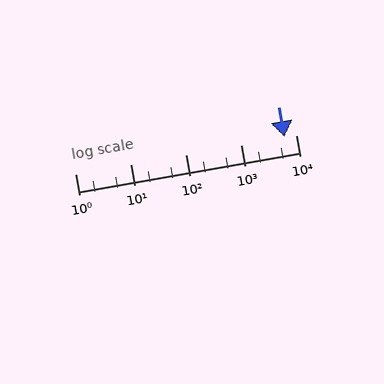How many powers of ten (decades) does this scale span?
The scale spans 4 decades, from 1 to 10000.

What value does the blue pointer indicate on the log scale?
The pointer indicates approximately 6300.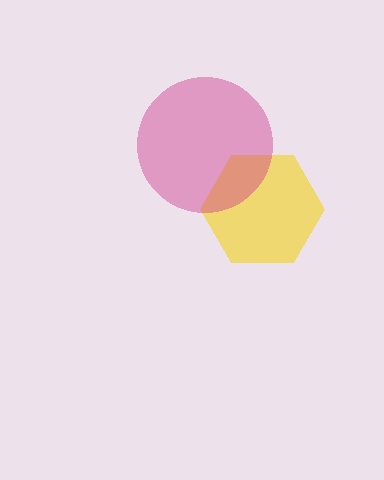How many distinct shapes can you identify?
There are 2 distinct shapes: a yellow hexagon, a magenta circle.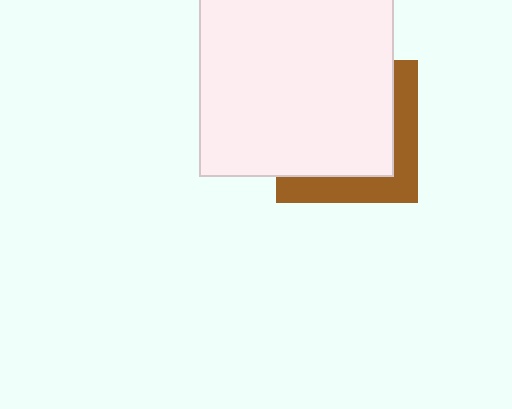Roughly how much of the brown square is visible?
A small part of it is visible (roughly 32%).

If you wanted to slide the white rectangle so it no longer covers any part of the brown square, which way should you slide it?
Slide it toward the upper-left — that is the most direct way to separate the two shapes.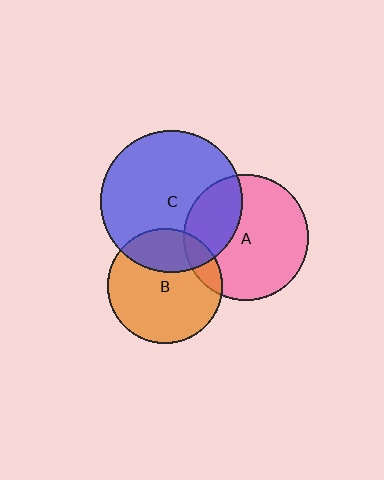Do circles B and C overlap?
Yes.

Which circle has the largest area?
Circle C (blue).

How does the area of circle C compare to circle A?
Approximately 1.3 times.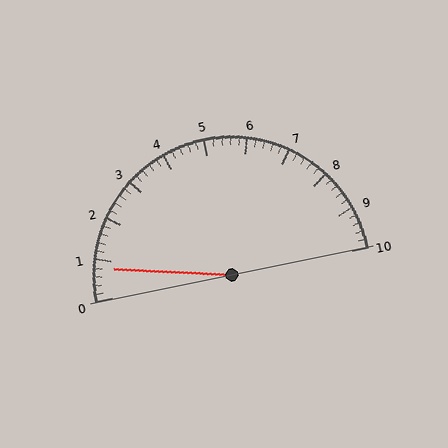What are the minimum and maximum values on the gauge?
The gauge ranges from 0 to 10.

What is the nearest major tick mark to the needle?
The nearest major tick mark is 1.